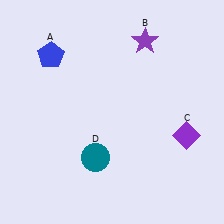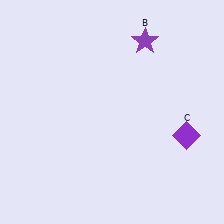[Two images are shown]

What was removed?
The blue pentagon (A), the teal circle (D) were removed in Image 2.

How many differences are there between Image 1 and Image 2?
There are 2 differences between the two images.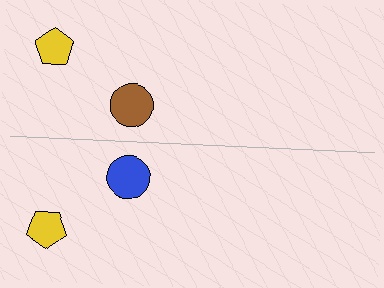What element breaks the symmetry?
The blue circle on the bottom side breaks the symmetry — its mirror counterpart is brown.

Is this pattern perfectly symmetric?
No, the pattern is not perfectly symmetric. The blue circle on the bottom side breaks the symmetry — its mirror counterpart is brown.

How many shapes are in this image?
There are 4 shapes in this image.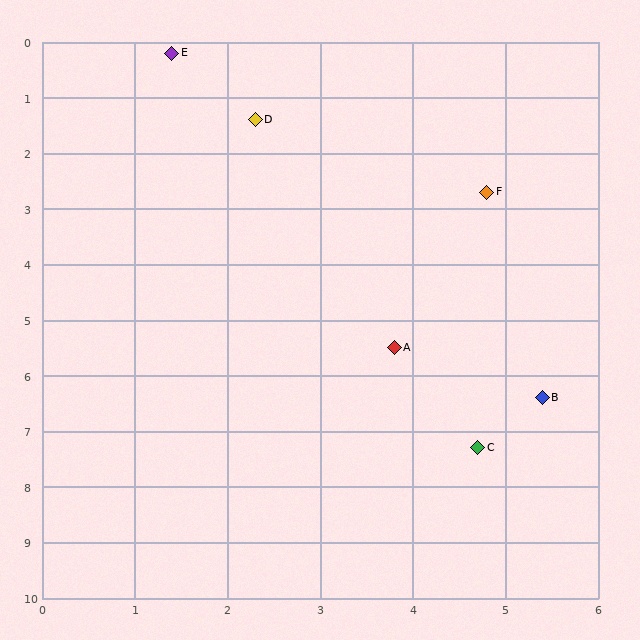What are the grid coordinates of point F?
Point F is at approximately (4.8, 2.7).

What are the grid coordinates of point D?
Point D is at approximately (2.3, 1.4).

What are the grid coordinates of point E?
Point E is at approximately (1.4, 0.2).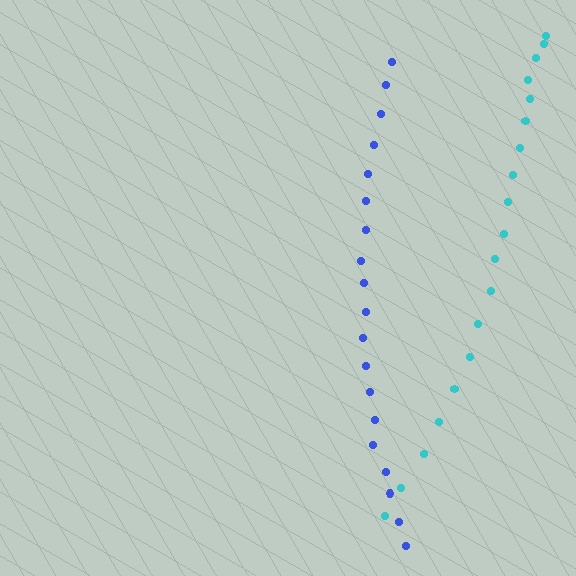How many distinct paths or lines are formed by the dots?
There are 2 distinct paths.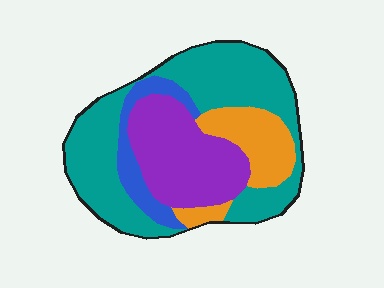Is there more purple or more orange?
Purple.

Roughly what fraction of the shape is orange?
Orange covers 16% of the shape.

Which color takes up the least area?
Blue, at roughly 10%.